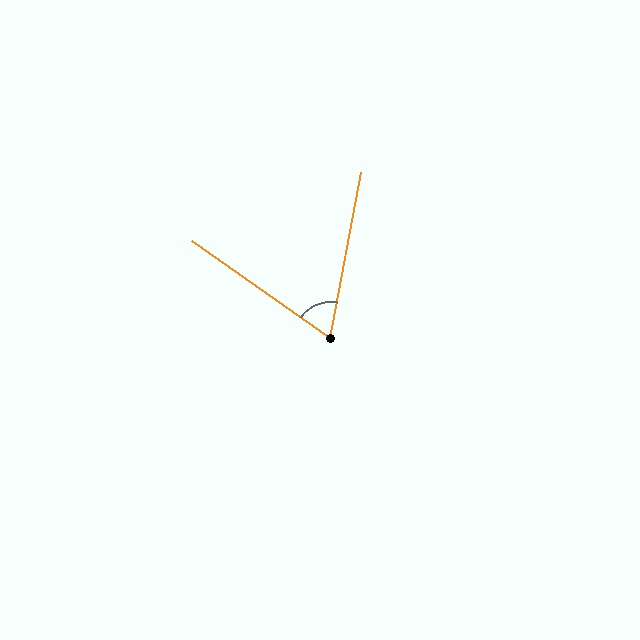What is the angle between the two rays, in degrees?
Approximately 65 degrees.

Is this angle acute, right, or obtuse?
It is acute.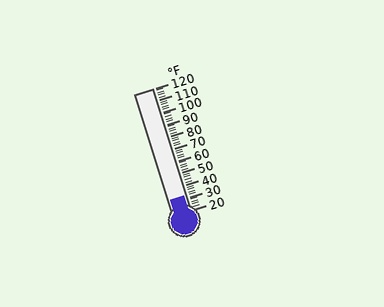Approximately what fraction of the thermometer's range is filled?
The thermometer is filled to approximately 10% of its range.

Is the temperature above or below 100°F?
The temperature is below 100°F.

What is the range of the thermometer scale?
The thermometer scale ranges from 20°F to 120°F.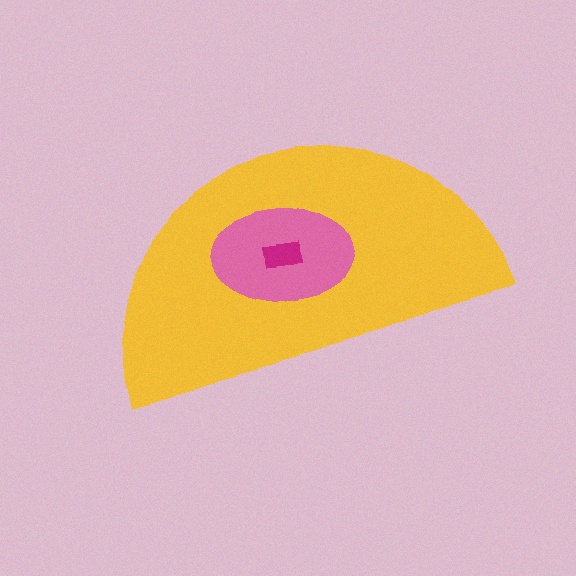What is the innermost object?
The magenta rectangle.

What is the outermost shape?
The yellow semicircle.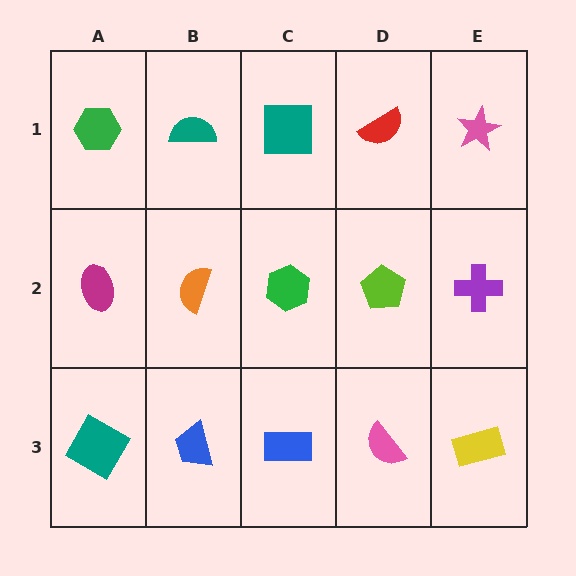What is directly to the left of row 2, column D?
A green hexagon.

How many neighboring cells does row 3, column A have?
2.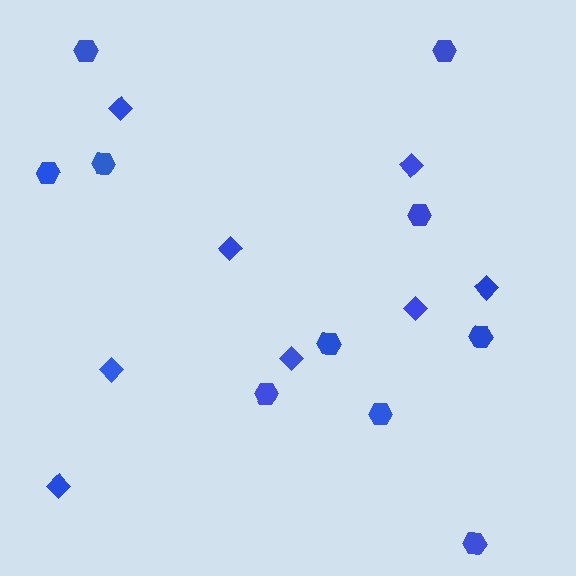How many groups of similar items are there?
There are 2 groups: one group of diamonds (8) and one group of hexagons (10).